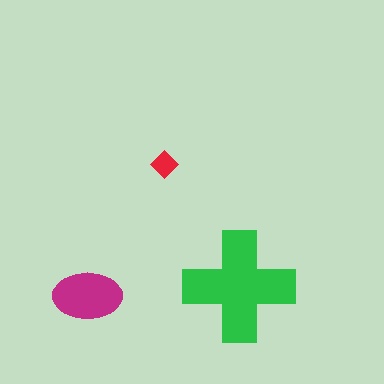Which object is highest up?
The red diamond is topmost.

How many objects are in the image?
There are 3 objects in the image.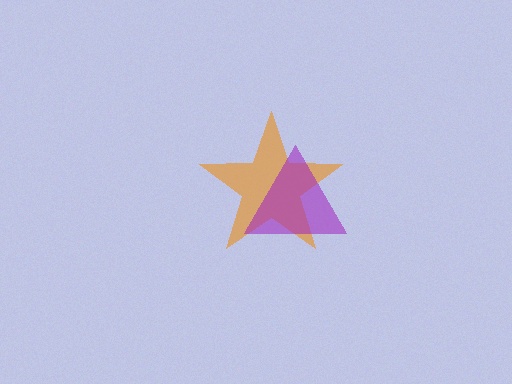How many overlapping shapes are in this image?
There are 2 overlapping shapes in the image.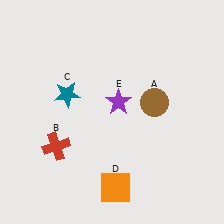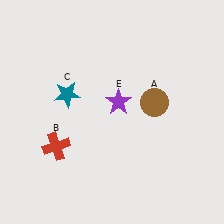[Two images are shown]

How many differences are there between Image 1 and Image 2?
There is 1 difference between the two images.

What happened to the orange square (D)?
The orange square (D) was removed in Image 2. It was in the bottom-right area of Image 1.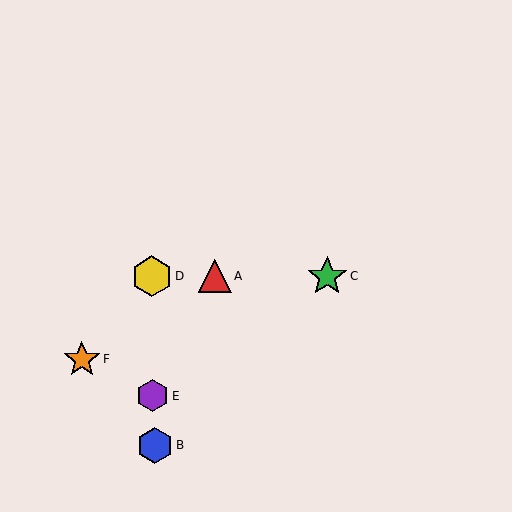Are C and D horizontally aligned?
Yes, both are at y≈276.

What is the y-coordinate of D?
Object D is at y≈276.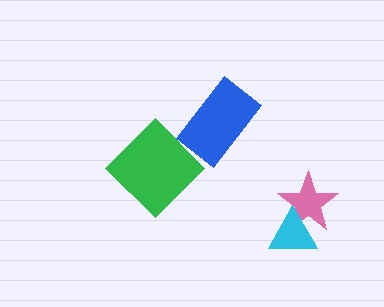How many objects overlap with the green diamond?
1 object overlaps with the green diamond.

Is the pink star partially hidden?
Yes, it is partially covered by another shape.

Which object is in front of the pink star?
The cyan triangle is in front of the pink star.